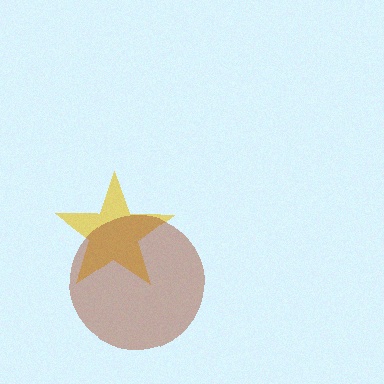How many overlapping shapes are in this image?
There are 2 overlapping shapes in the image.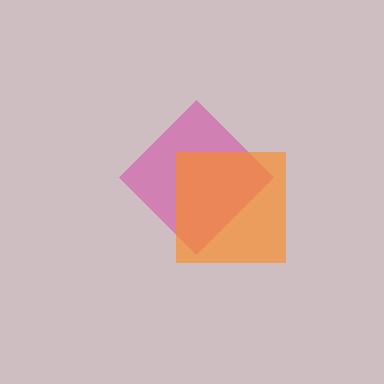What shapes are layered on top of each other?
The layered shapes are: a magenta diamond, an orange square.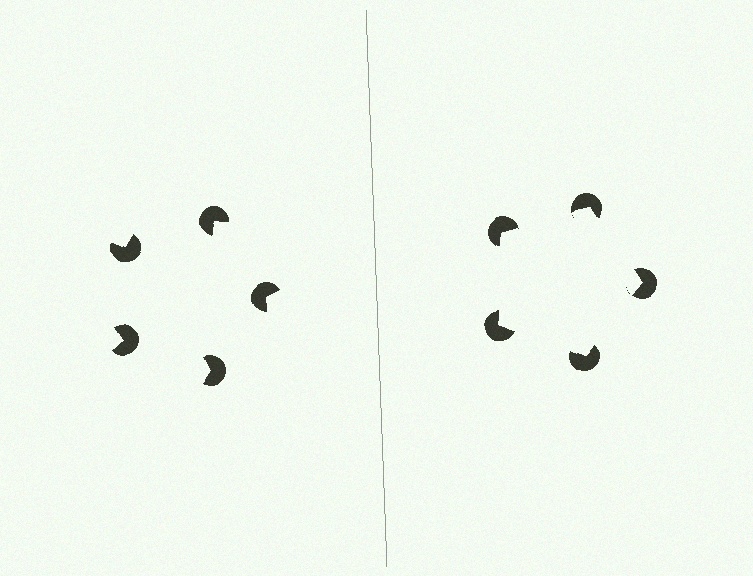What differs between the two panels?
The pac-man discs are positioned identically on both sides; only the wedge orientations differ. On the right they align to a pentagon; on the left they are misaligned.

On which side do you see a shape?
An illusory pentagon appears on the right side. On the left side the wedge cuts are rotated, so no coherent shape forms.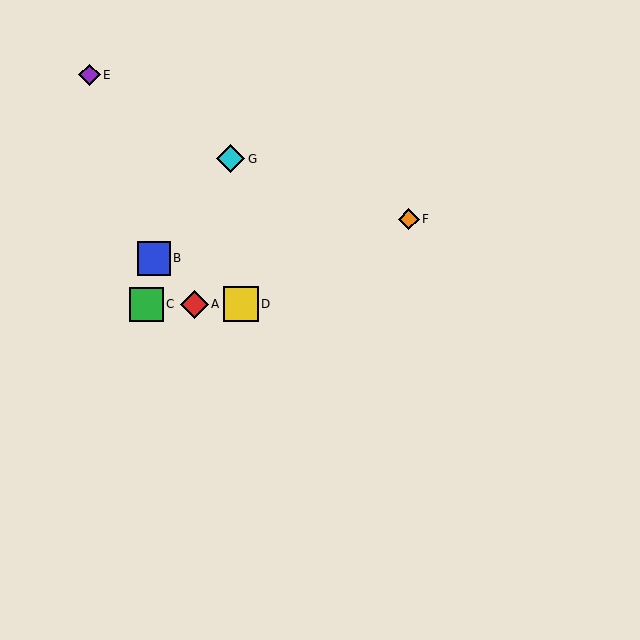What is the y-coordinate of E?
Object E is at y≈75.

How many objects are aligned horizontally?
3 objects (A, C, D) are aligned horizontally.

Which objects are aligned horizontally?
Objects A, C, D are aligned horizontally.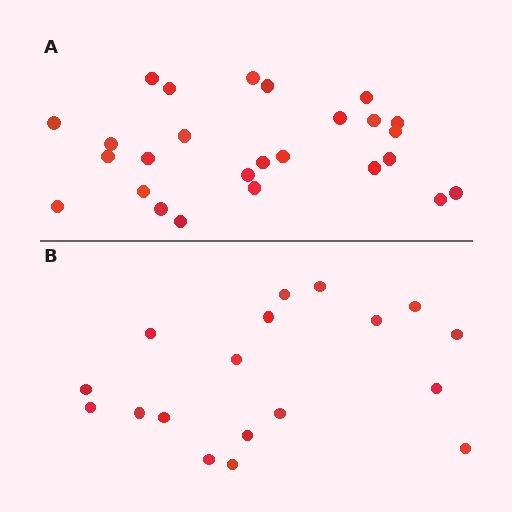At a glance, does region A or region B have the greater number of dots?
Region A (the top region) has more dots.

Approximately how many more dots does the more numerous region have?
Region A has roughly 8 or so more dots than region B.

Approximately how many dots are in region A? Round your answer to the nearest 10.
About 30 dots. (The exact count is 26, which rounds to 30.)